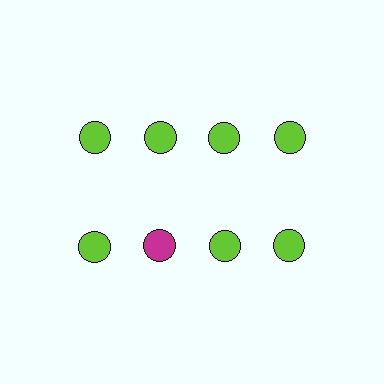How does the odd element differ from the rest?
It has a different color: magenta instead of lime.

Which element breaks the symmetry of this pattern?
The magenta circle in the second row, second from left column breaks the symmetry. All other shapes are lime circles.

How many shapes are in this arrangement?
There are 8 shapes arranged in a grid pattern.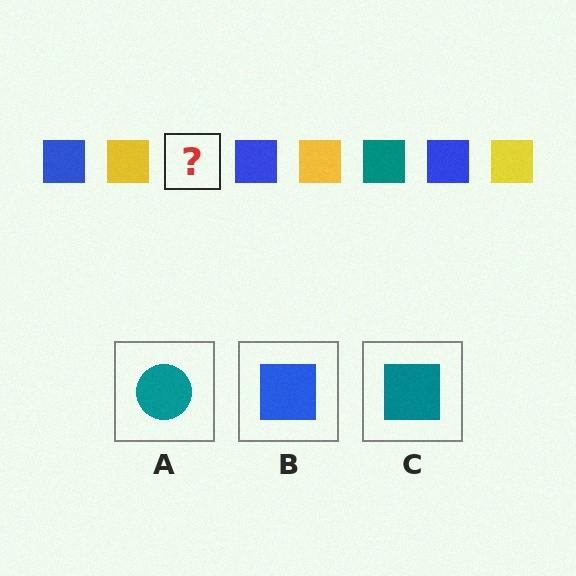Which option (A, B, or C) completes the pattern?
C.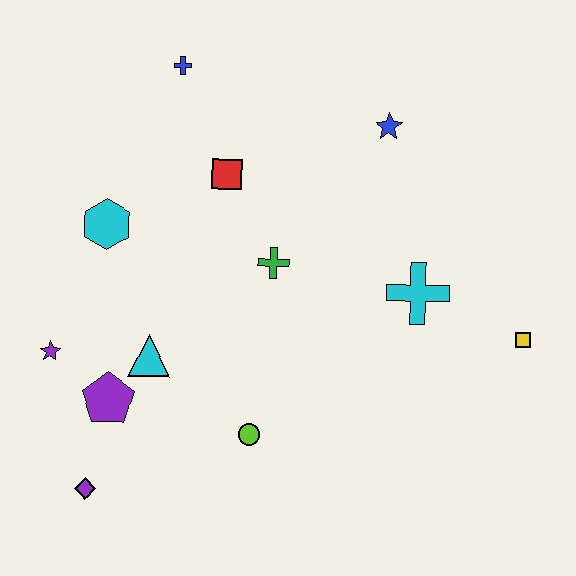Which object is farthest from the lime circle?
The blue cross is farthest from the lime circle.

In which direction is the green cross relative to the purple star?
The green cross is to the right of the purple star.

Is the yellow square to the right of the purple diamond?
Yes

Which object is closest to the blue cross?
The red square is closest to the blue cross.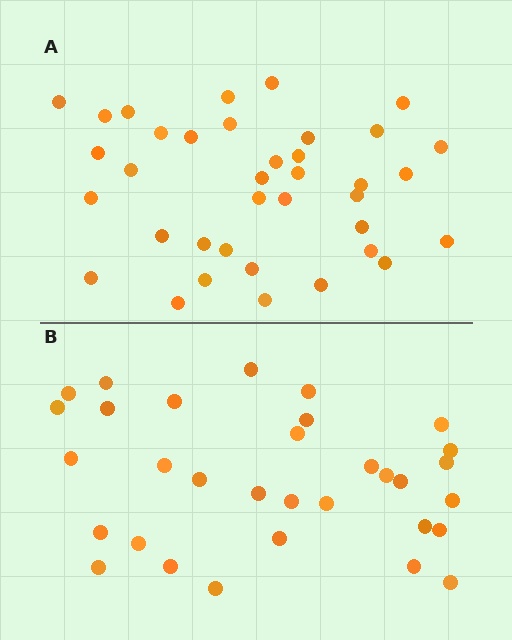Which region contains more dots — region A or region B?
Region A (the top region) has more dots.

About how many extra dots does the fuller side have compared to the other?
Region A has about 5 more dots than region B.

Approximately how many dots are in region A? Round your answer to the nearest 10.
About 40 dots. (The exact count is 37, which rounds to 40.)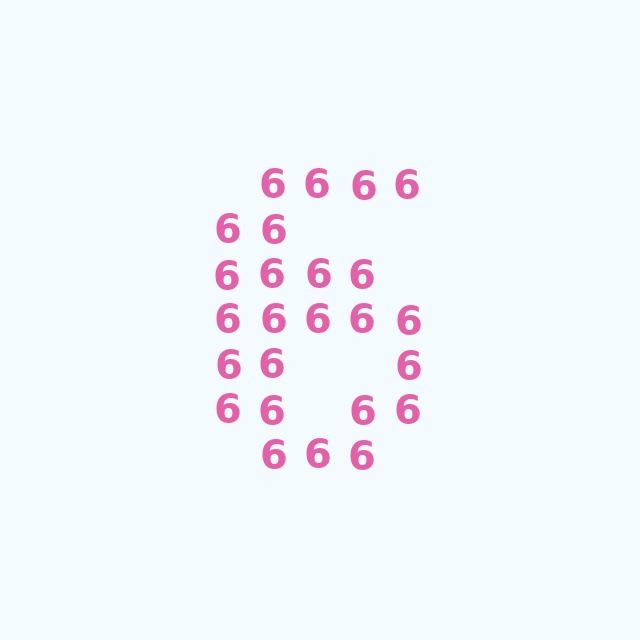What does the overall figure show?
The overall figure shows the digit 6.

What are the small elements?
The small elements are digit 6's.